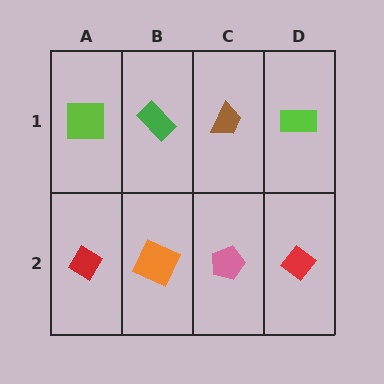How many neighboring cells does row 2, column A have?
2.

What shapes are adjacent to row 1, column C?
A pink pentagon (row 2, column C), a green rectangle (row 1, column B), a lime rectangle (row 1, column D).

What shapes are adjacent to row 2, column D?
A lime rectangle (row 1, column D), a pink pentagon (row 2, column C).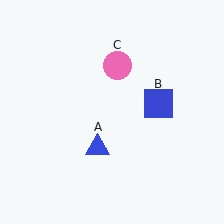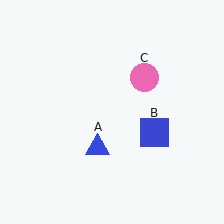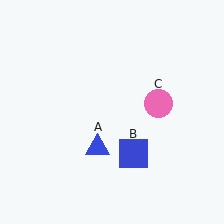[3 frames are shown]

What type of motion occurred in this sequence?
The blue square (object B), pink circle (object C) rotated clockwise around the center of the scene.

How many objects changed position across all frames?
2 objects changed position: blue square (object B), pink circle (object C).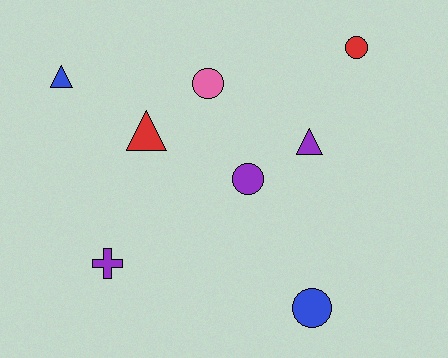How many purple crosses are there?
There is 1 purple cross.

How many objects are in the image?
There are 8 objects.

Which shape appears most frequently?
Circle, with 4 objects.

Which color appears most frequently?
Purple, with 3 objects.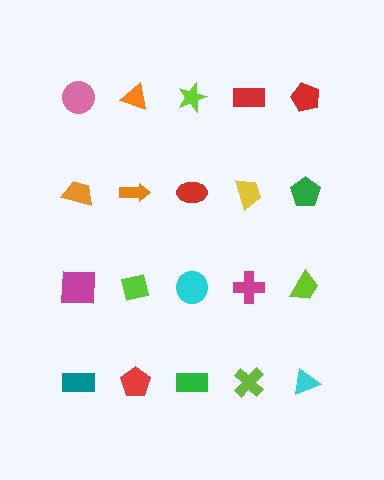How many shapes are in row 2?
5 shapes.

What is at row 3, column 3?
A cyan circle.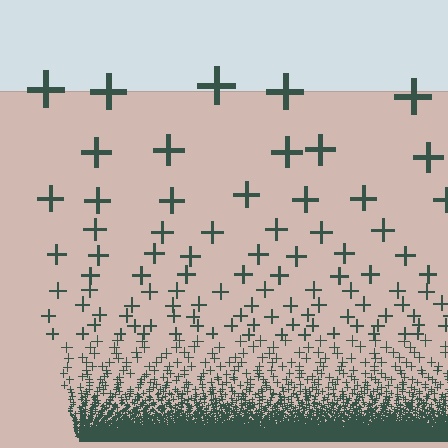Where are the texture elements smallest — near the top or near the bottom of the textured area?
Near the bottom.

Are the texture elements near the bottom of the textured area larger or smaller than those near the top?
Smaller. The gradient is inverted — elements near the bottom are smaller and denser.